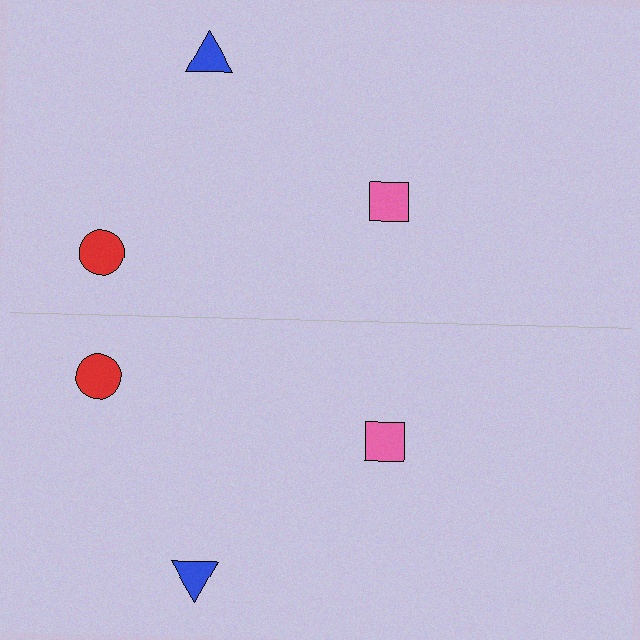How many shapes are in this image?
There are 6 shapes in this image.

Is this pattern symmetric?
Yes, this pattern has bilateral (reflection) symmetry.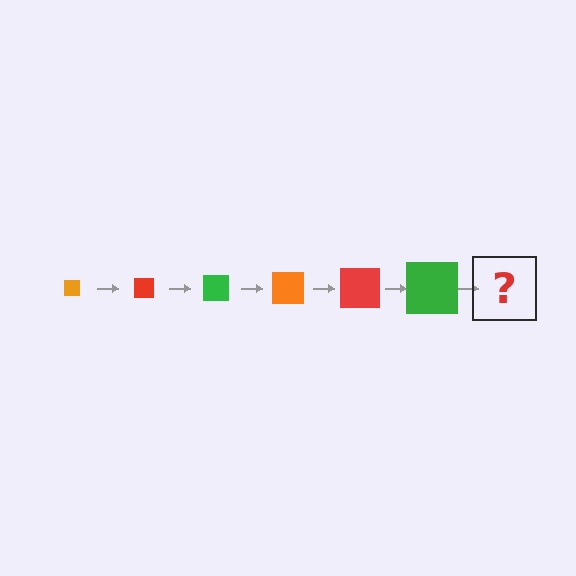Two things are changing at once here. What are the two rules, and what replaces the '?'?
The two rules are that the square grows larger each step and the color cycles through orange, red, and green. The '?' should be an orange square, larger than the previous one.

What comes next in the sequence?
The next element should be an orange square, larger than the previous one.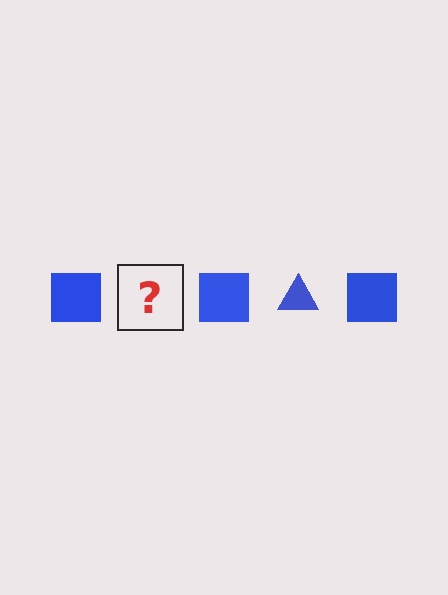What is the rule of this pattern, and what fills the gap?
The rule is that the pattern cycles through square, triangle shapes in blue. The gap should be filled with a blue triangle.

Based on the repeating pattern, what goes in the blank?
The blank should be a blue triangle.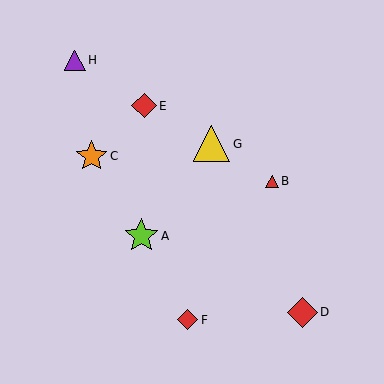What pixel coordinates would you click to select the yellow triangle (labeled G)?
Click at (212, 144) to select the yellow triangle G.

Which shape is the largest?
The yellow triangle (labeled G) is the largest.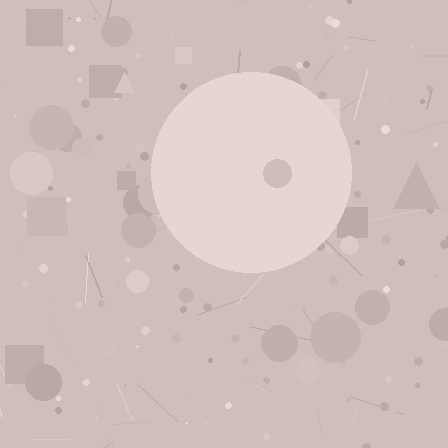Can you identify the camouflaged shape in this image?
The camouflaged shape is a circle.